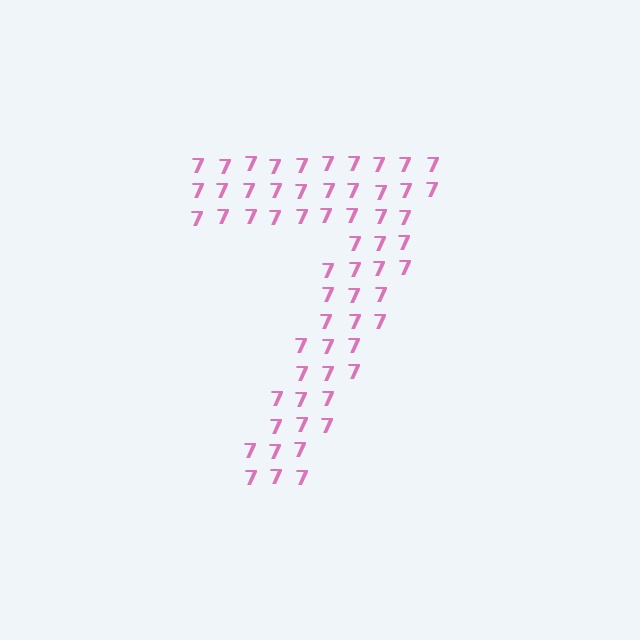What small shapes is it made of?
It is made of small digit 7's.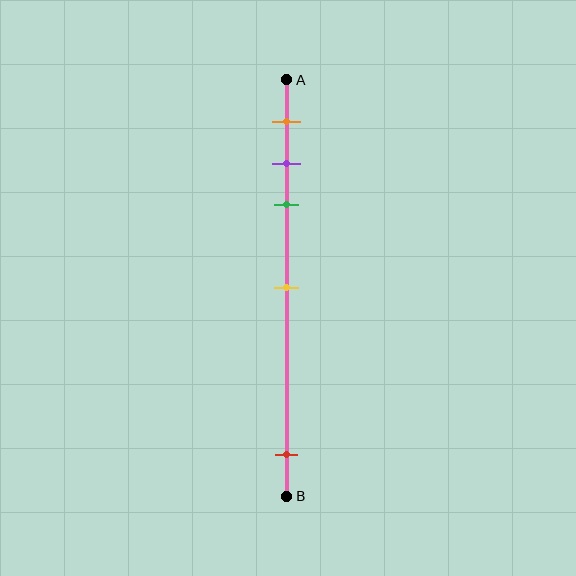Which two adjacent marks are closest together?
The purple and green marks are the closest adjacent pair.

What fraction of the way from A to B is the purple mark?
The purple mark is approximately 20% (0.2) of the way from A to B.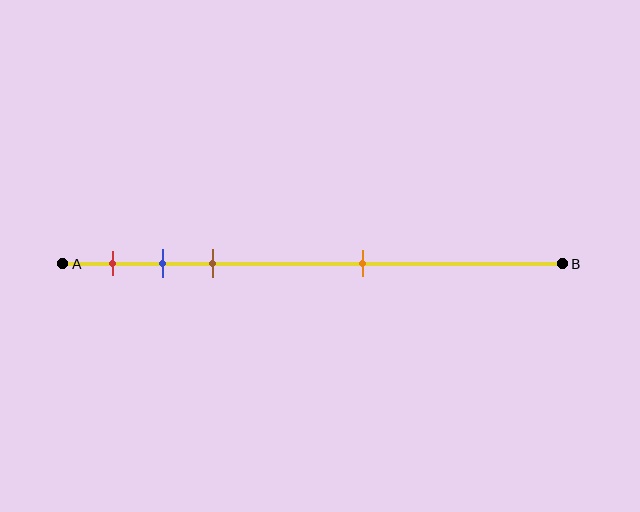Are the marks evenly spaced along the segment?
No, the marks are not evenly spaced.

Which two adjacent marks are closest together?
The blue and brown marks are the closest adjacent pair.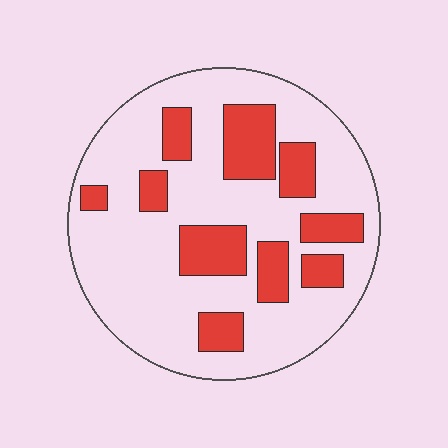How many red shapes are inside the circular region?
10.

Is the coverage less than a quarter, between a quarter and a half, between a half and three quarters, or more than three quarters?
Between a quarter and a half.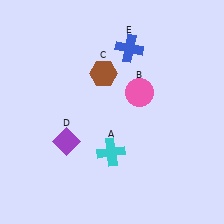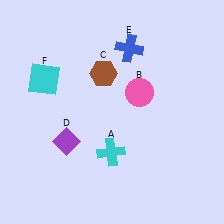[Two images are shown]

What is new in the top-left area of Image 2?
A cyan square (F) was added in the top-left area of Image 2.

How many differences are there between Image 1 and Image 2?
There is 1 difference between the two images.